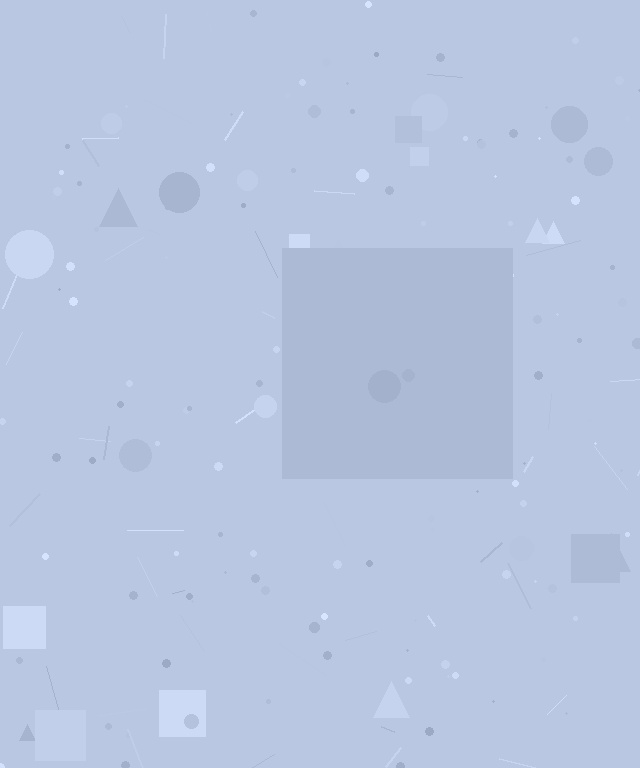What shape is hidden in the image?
A square is hidden in the image.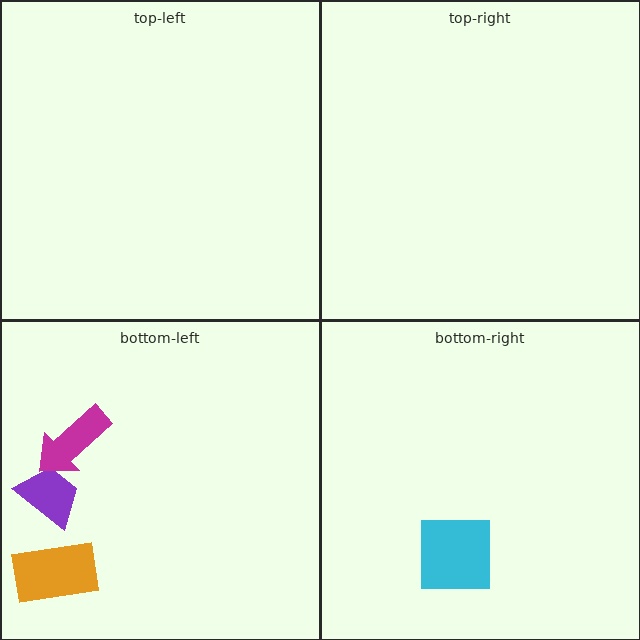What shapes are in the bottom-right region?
The cyan square.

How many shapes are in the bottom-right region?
1.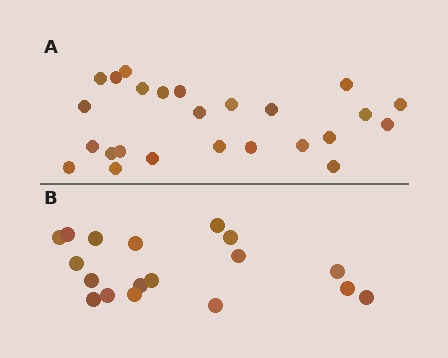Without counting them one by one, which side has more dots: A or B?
Region A (the top region) has more dots.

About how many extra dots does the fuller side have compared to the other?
Region A has roughly 8 or so more dots than region B.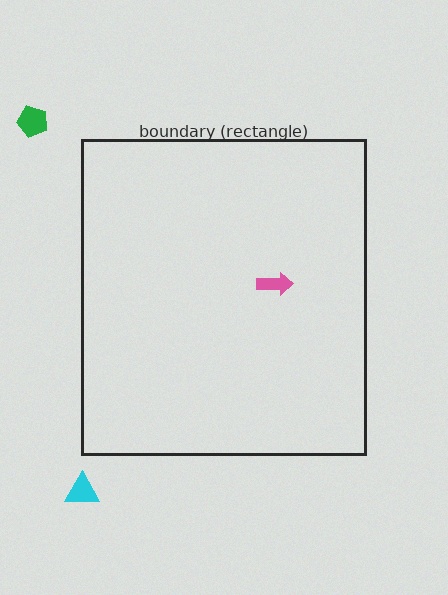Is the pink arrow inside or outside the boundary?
Inside.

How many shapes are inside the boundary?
1 inside, 2 outside.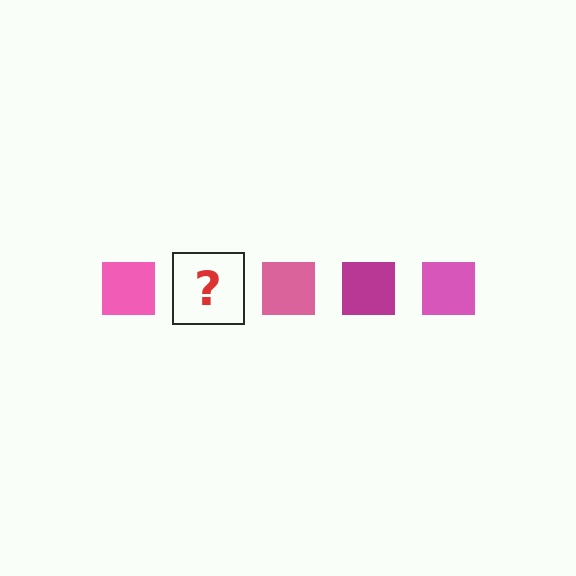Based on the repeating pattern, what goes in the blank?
The blank should be a magenta square.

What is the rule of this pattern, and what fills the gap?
The rule is that the pattern cycles through pink, magenta squares. The gap should be filled with a magenta square.